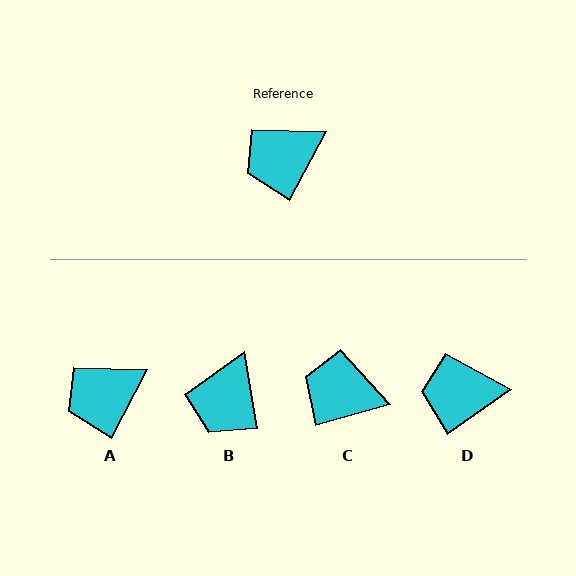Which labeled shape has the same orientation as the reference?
A.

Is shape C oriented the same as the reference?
No, it is off by about 46 degrees.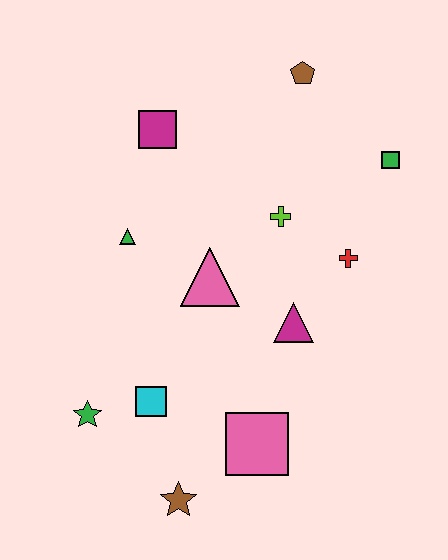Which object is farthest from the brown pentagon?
The brown star is farthest from the brown pentagon.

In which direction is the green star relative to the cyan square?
The green star is to the left of the cyan square.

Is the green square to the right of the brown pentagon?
Yes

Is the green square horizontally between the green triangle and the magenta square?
No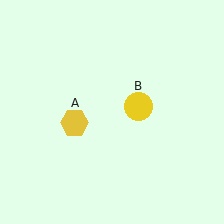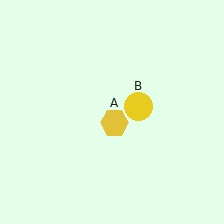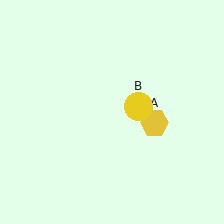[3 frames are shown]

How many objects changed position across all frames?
1 object changed position: yellow hexagon (object A).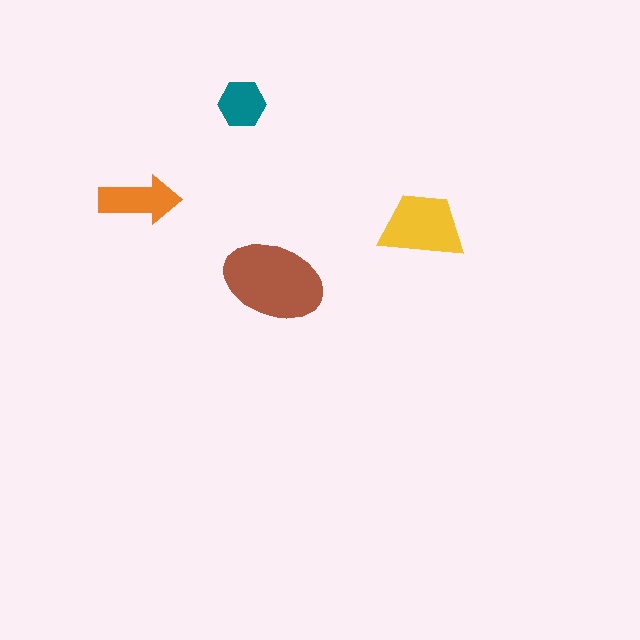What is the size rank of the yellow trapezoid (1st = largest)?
2nd.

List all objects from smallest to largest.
The teal hexagon, the orange arrow, the yellow trapezoid, the brown ellipse.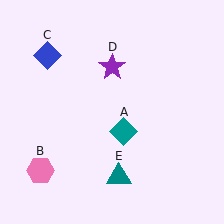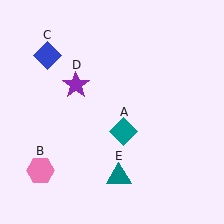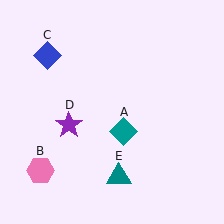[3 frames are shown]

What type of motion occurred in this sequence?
The purple star (object D) rotated counterclockwise around the center of the scene.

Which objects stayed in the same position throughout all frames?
Teal diamond (object A) and pink hexagon (object B) and blue diamond (object C) and teal triangle (object E) remained stationary.